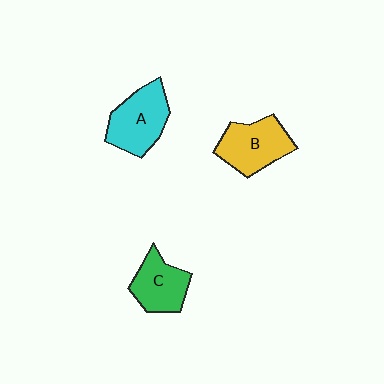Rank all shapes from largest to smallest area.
From largest to smallest: A (cyan), B (yellow), C (green).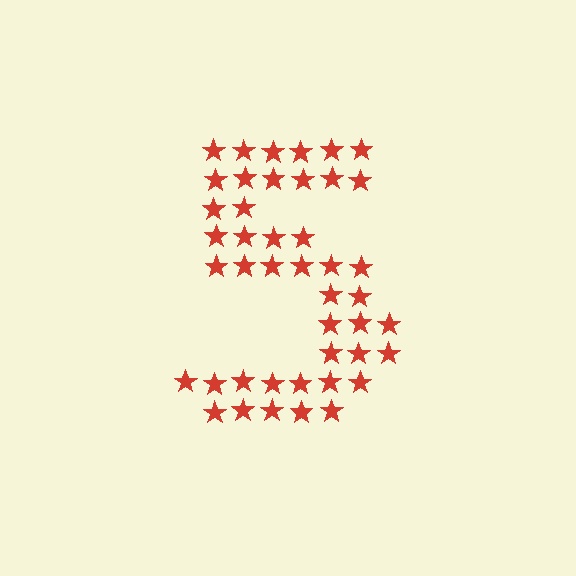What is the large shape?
The large shape is the digit 5.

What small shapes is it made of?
It is made of small stars.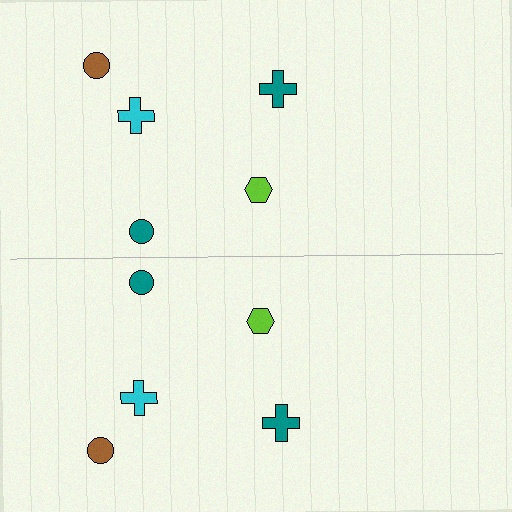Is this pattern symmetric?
Yes, this pattern has bilateral (reflection) symmetry.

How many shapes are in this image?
There are 10 shapes in this image.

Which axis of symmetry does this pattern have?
The pattern has a horizontal axis of symmetry running through the center of the image.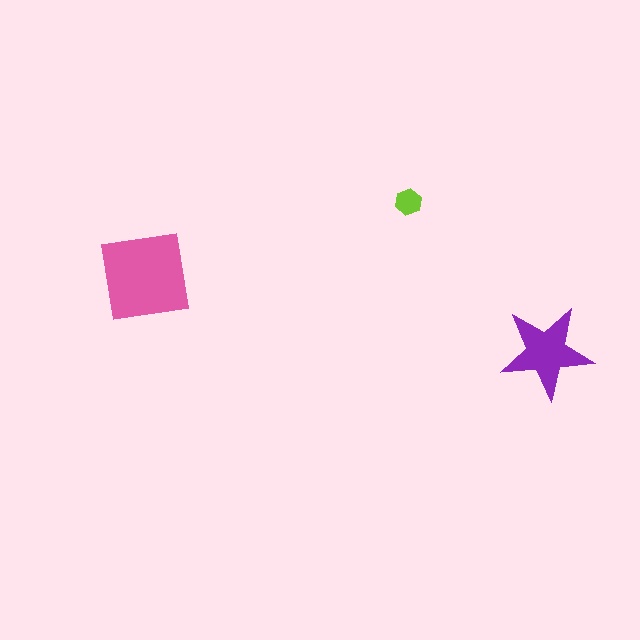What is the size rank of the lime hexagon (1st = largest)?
3rd.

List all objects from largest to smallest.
The pink square, the purple star, the lime hexagon.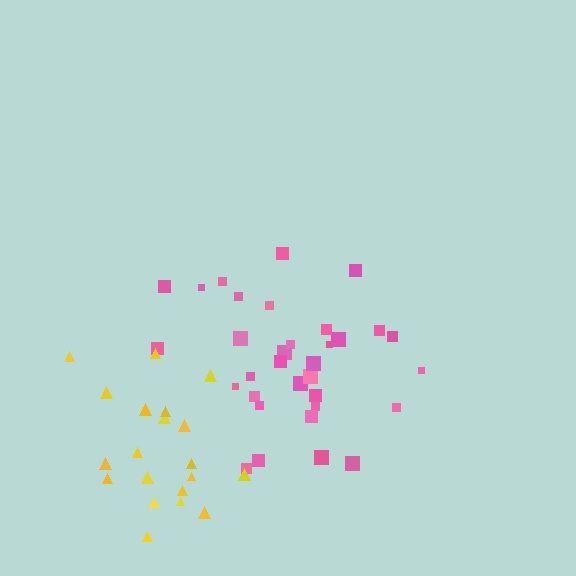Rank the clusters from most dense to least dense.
pink, yellow.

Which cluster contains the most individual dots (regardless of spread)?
Pink (33).